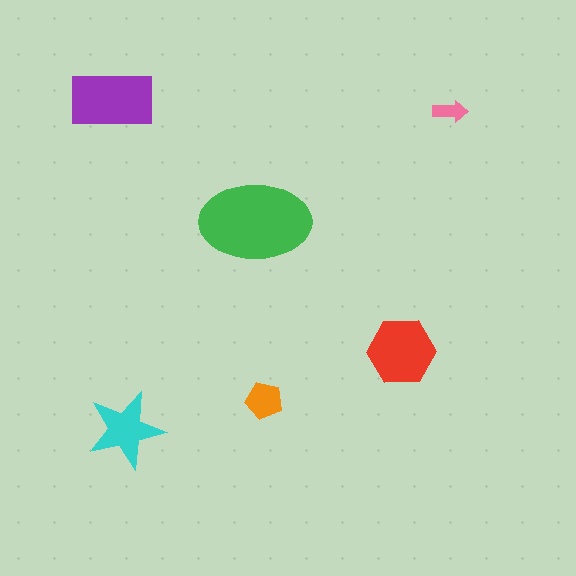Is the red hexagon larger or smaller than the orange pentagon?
Larger.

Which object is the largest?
The green ellipse.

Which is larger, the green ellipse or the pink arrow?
The green ellipse.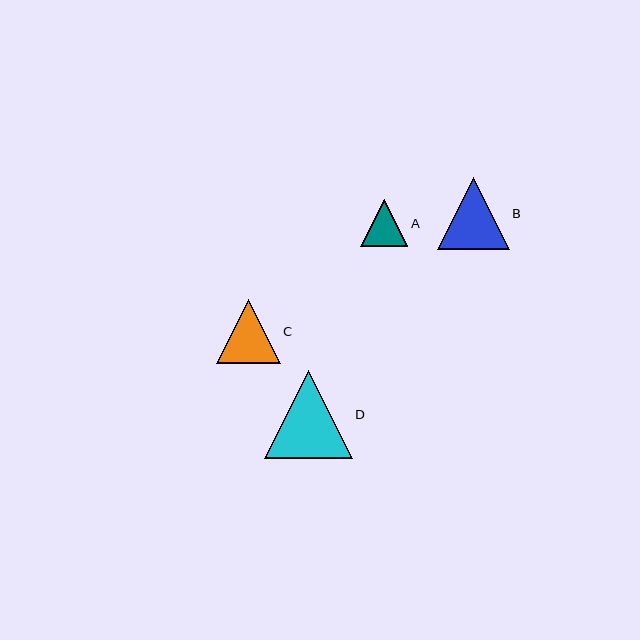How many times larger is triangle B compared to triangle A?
Triangle B is approximately 1.5 times the size of triangle A.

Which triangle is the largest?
Triangle D is the largest with a size of approximately 88 pixels.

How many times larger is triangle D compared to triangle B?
Triangle D is approximately 1.2 times the size of triangle B.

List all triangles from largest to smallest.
From largest to smallest: D, B, C, A.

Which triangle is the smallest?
Triangle A is the smallest with a size of approximately 47 pixels.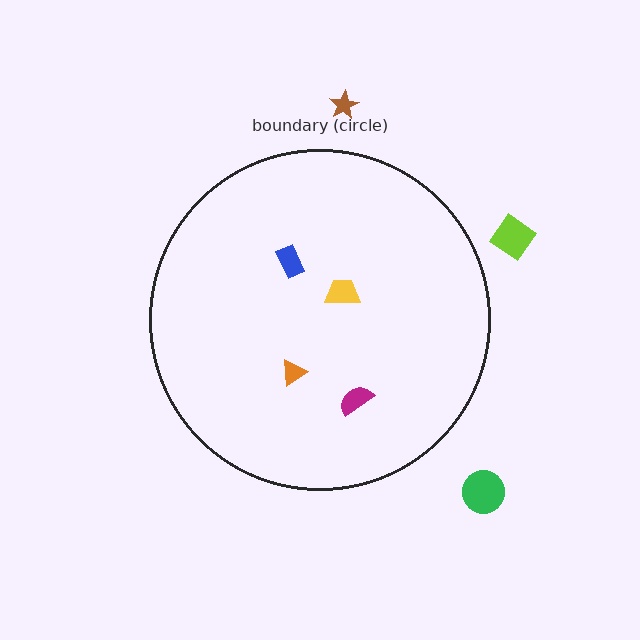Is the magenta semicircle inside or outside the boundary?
Inside.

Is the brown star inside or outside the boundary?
Outside.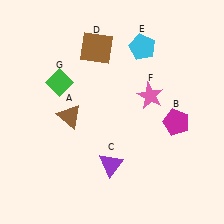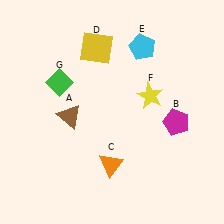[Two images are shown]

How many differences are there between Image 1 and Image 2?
There are 3 differences between the two images.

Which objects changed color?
C changed from purple to orange. D changed from brown to yellow. F changed from pink to yellow.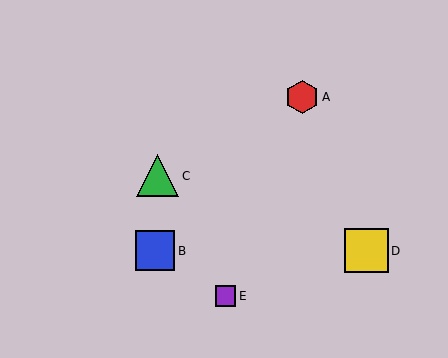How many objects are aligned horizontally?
2 objects (B, D) are aligned horizontally.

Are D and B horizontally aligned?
Yes, both are at y≈251.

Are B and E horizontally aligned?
No, B is at y≈251 and E is at y≈296.